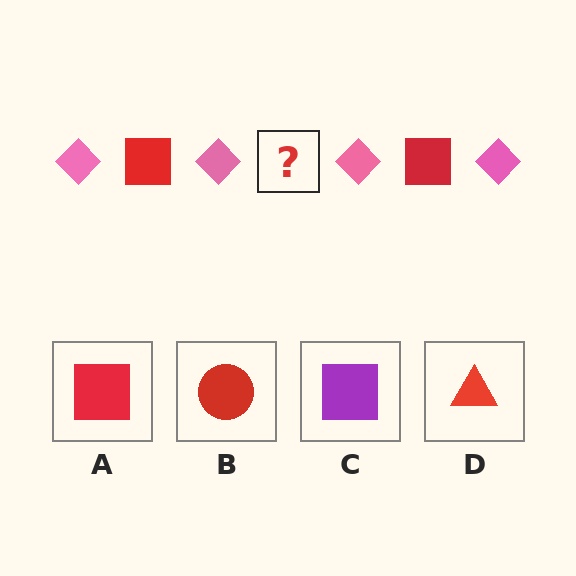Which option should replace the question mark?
Option A.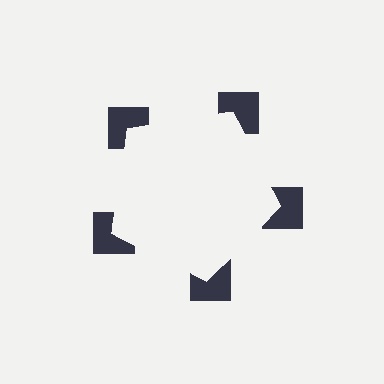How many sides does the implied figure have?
5 sides.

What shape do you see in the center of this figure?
An illusory pentagon — its edges are inferred from the aligned wedge cuts in the notched squares, not physically drawn.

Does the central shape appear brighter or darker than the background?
It typically appears slightly brighter than the background, even though no actual brightness change is drawn.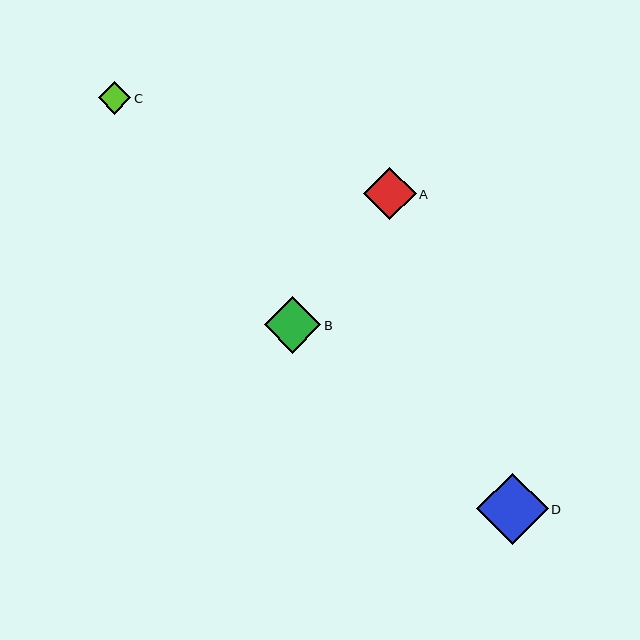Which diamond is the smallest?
Diamond C is the smallest with a size of approximately 32 pixels.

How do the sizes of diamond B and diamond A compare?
Diamond B and diamond A are approximately the same size.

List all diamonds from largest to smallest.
From largest to smallest: D, B, A, C.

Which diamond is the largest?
Diamond D is the largest with a size of approximately 71 pixels.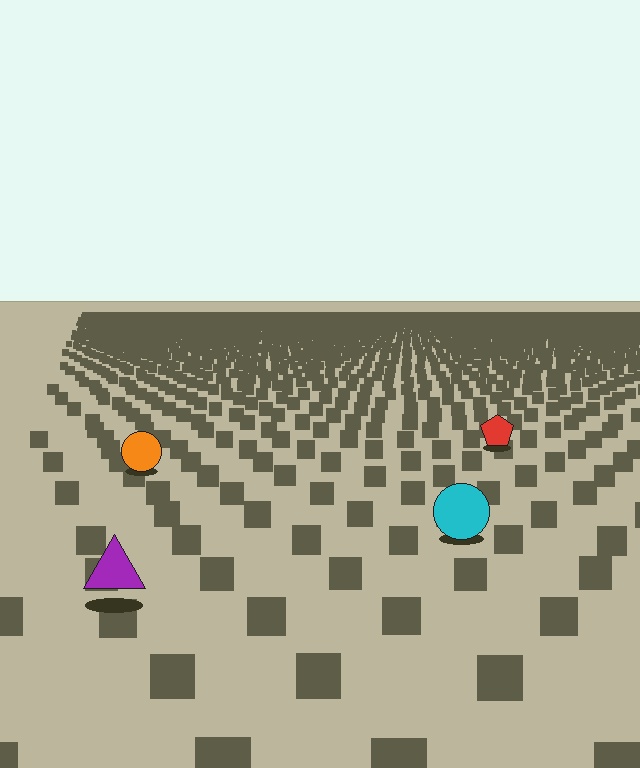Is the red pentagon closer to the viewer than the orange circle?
No. The orange circle is closer — you can tell from the texture gradient: the ground texture is coarser near it.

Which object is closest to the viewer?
The purple triangle is closest. The texture marks near it are larger and more spread out.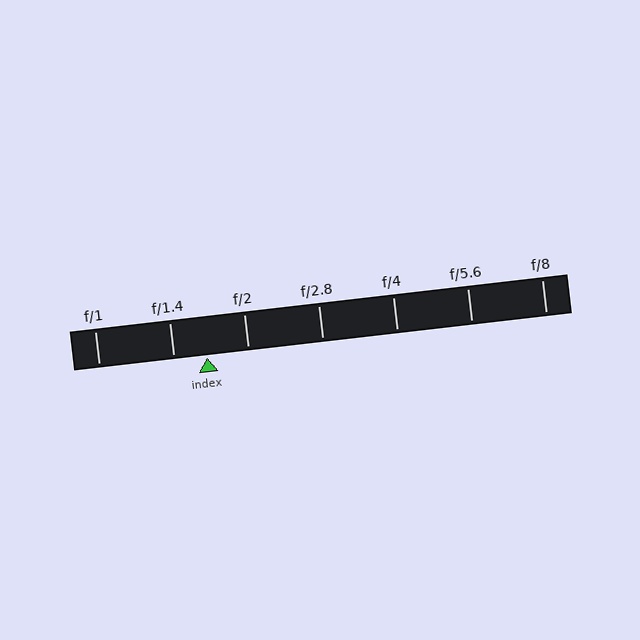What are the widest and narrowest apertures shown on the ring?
The widest aperture shown is f/1 and the narrowest is f/8.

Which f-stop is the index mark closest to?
The index mark is closest to f/1.4.